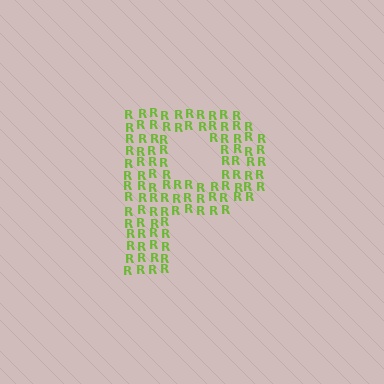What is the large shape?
The large shape is the letter P.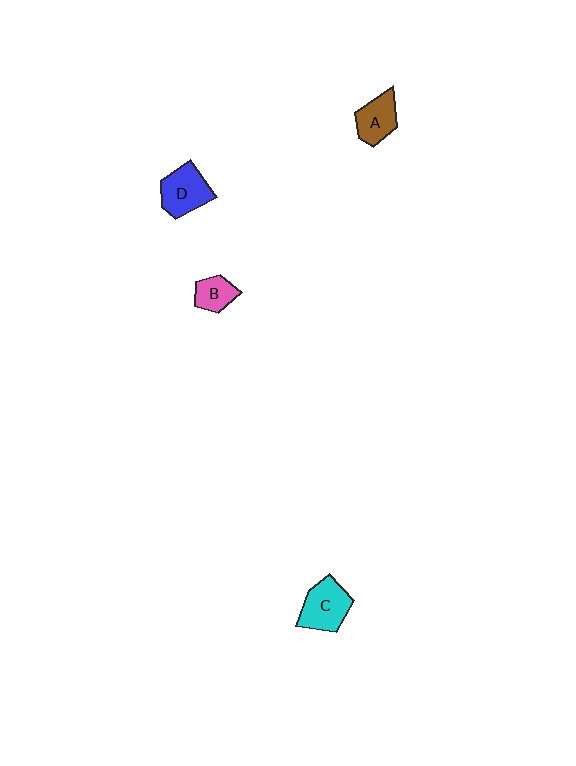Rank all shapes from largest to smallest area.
From largest to smallest: C (cyan), D (blue), A (brown), B (pink).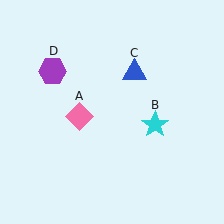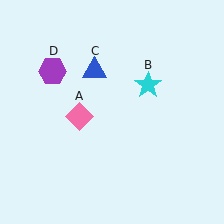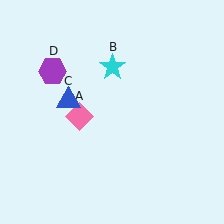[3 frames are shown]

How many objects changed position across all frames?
2 objects changed position: cyan star (object B), blue triangle (object C).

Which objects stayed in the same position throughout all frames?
Pink diamond (object A) and purple hexagon (object D) remained stationary.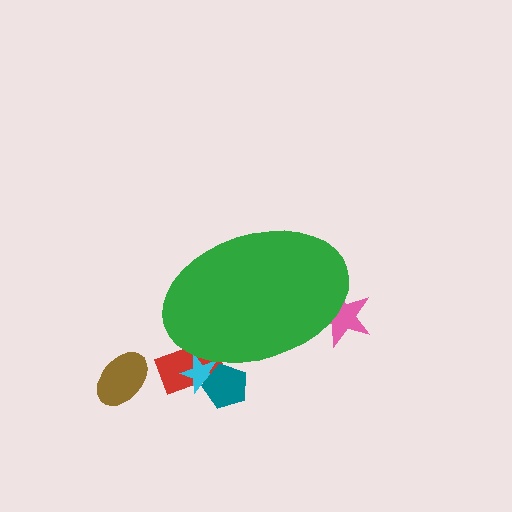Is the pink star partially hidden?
Yes, the pink star is partially hidden behind the green ellipse.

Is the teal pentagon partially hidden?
Yes, the teal pentagon is partially hidden behind the green ellipse.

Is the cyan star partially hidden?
Yes, the cyan star is partially hidden behind the green ellipse.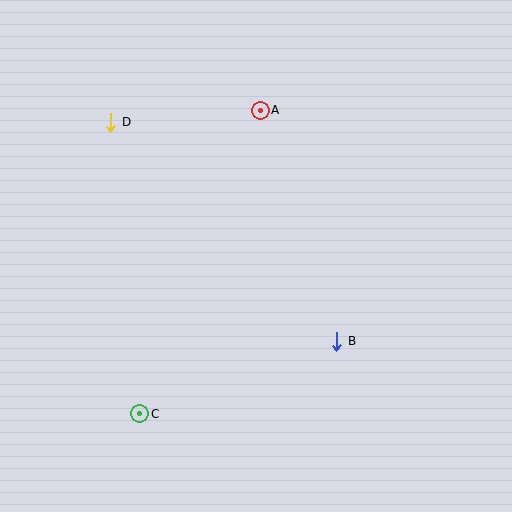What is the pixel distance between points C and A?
The distance between C and A is 327 pixels.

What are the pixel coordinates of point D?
Point D is at (111, 122).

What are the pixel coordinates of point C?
Point C is at (140, 414).